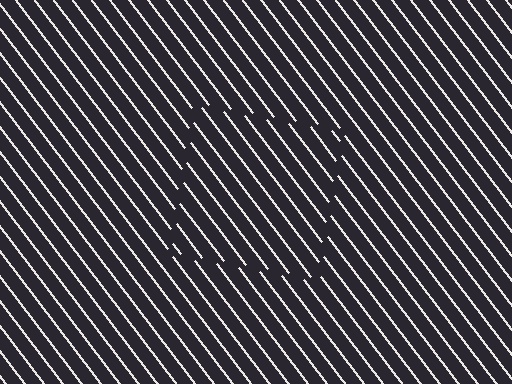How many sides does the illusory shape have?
4 sides — the line-ends trace a square.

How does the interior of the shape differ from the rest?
The interior of the shape contains the same grating, shifted by half a period — the contour is defined by the phase discontinuity where line-ends from the inner and outer gratings abut.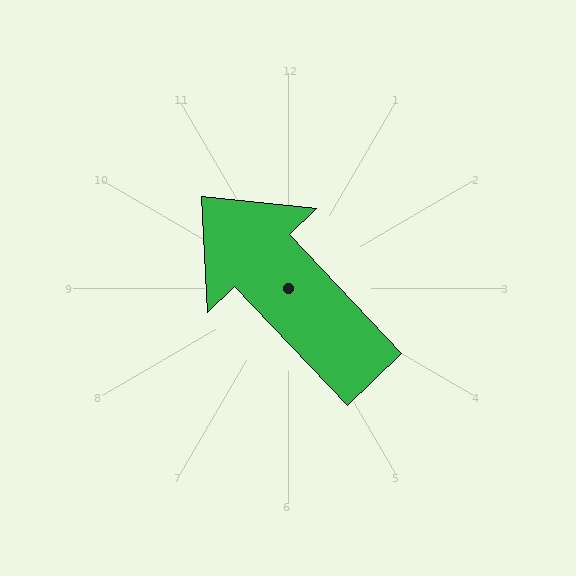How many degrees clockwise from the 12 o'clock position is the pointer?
Approximately 317 degrees.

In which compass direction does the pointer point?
Northwest.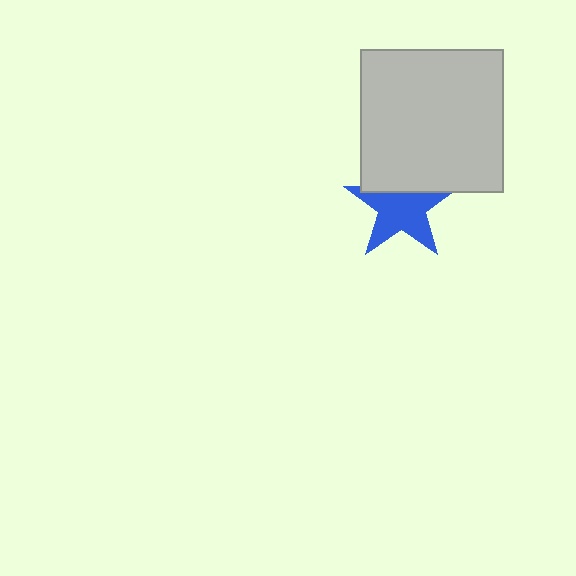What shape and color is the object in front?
The object in front is a light gray square.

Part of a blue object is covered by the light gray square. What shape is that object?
It is a star.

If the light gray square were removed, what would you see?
You would see the complete blue star.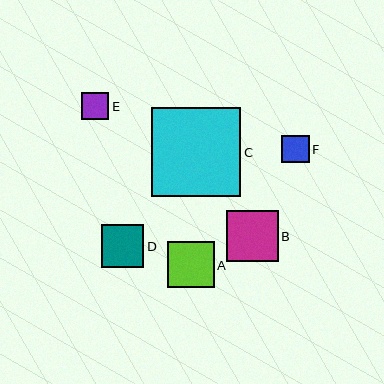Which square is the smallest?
Square E is the smallest with a size of approximately 27 pixels.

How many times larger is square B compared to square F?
Square B is approximately 1.9 times the size of square F.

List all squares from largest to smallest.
From largest to smallest: C, B, A, D, F, E.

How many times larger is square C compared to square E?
Square C is approximately 3.3 times the size of square E.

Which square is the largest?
Square C is the largest with a size of approximately 89 pixels.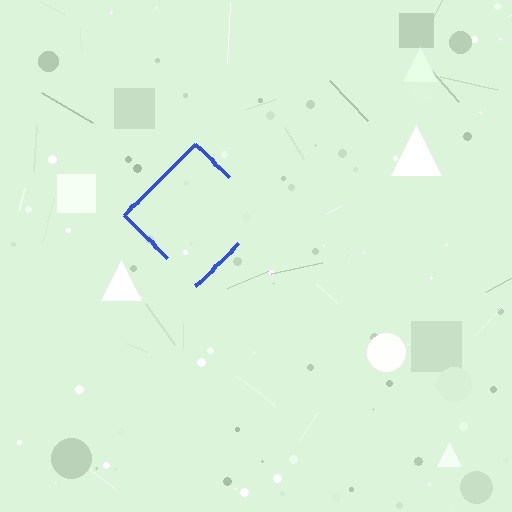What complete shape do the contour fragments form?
The contour fragments form a diamond.